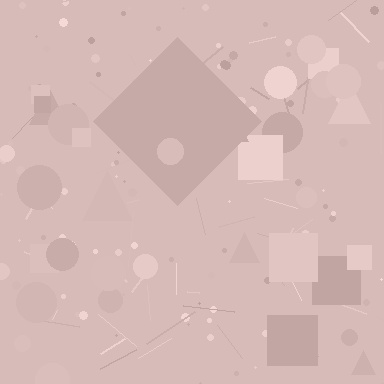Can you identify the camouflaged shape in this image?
The camouflaged shape is a diamond.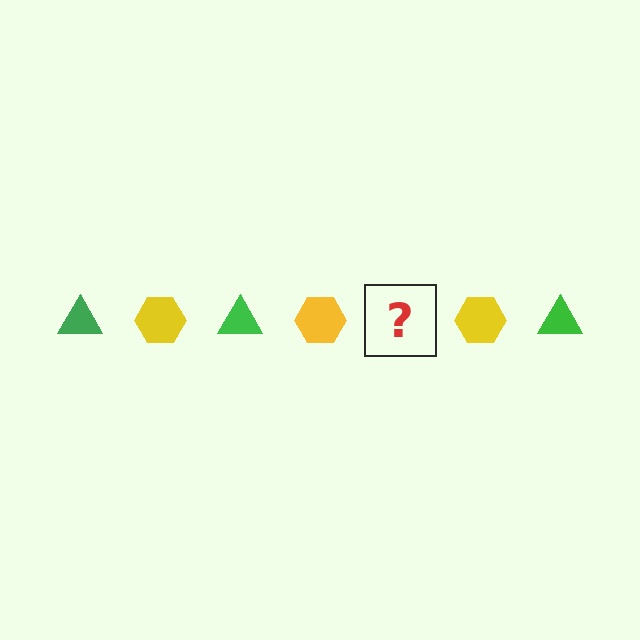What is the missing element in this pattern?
The missing element is a green triangle.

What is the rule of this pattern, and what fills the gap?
The rule is that the pattern alternates between green triangle and yellow hexagon. The gap should be filled with a green triangle.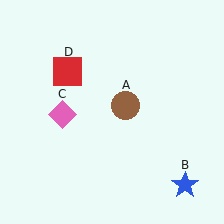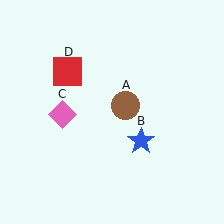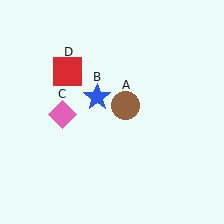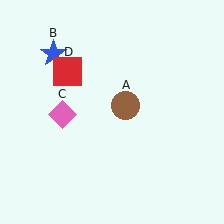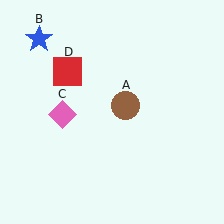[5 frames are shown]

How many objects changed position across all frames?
1 object changed position: blue star (object B).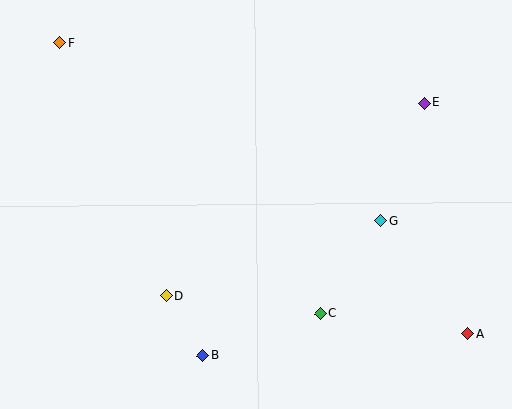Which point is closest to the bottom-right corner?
Point A is closest to the bottom-right corner.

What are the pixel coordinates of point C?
Point C is at (320, 314).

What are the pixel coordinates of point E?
Point E is at (424, 103).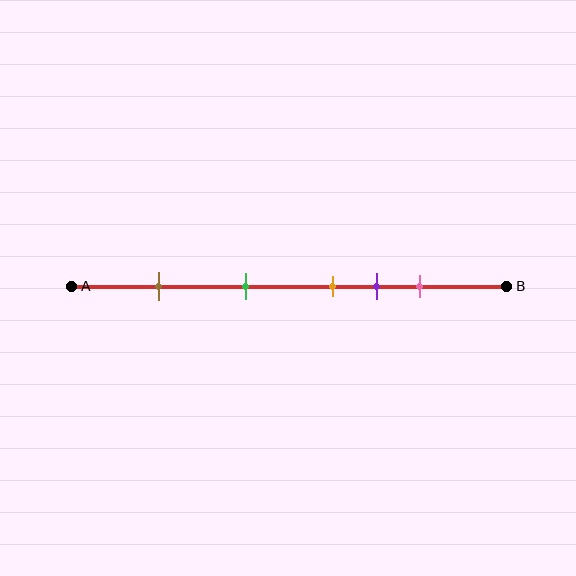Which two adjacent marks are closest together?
The orange and purple marks are the closest adjacent pair.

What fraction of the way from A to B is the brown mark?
The brown mark is approximately 20% (0.2) of the way from A to B.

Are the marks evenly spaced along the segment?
No, the marks are not evenly spaced.